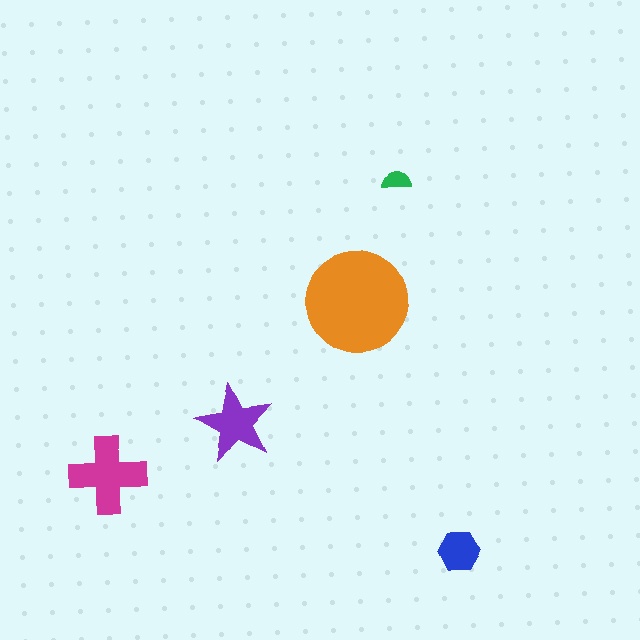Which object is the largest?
The orange circle.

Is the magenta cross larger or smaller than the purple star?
Larger.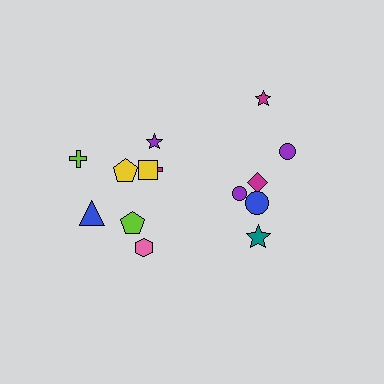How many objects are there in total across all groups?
There are 14 objects.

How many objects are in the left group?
There are 8 objects.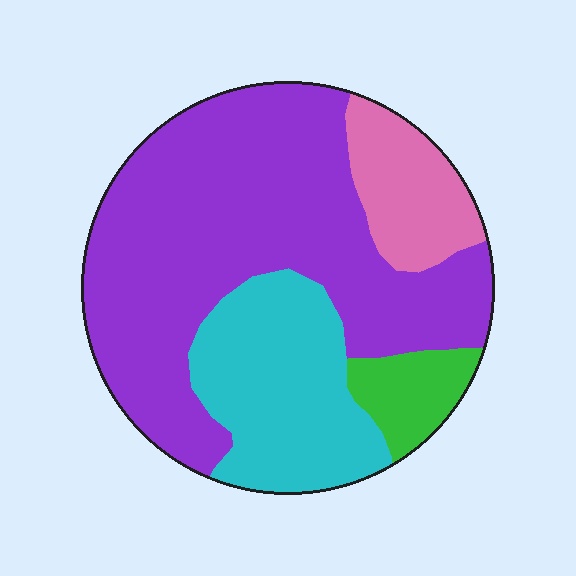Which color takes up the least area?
Green, at roughly 5%.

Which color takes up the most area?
Purple, at roughly 60%.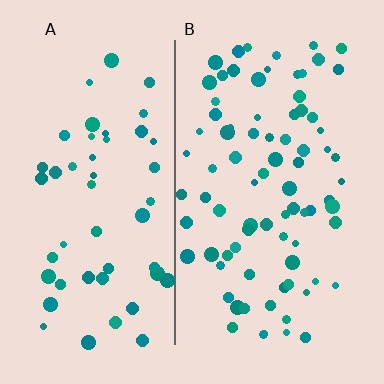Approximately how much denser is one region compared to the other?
Approximately 1.6× — region B over region A.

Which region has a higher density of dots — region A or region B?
B (the right).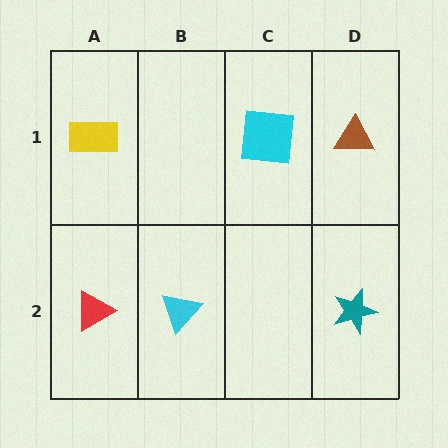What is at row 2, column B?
A cyan triangle.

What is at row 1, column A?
A yellow rectangle.